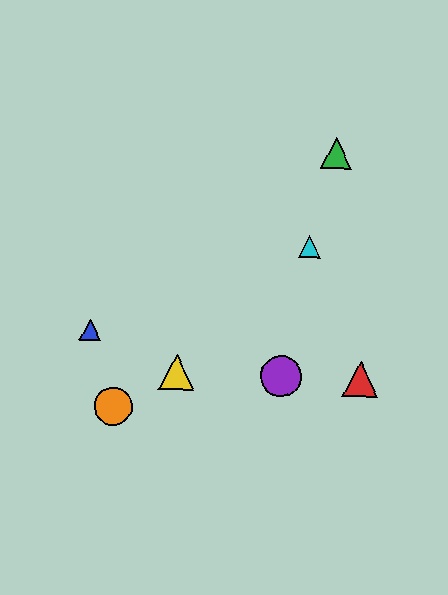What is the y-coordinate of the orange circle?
The orange circle is at y≈407.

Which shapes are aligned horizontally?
The red triangle, the yellow triangle, the purple circle are aligned horizontally.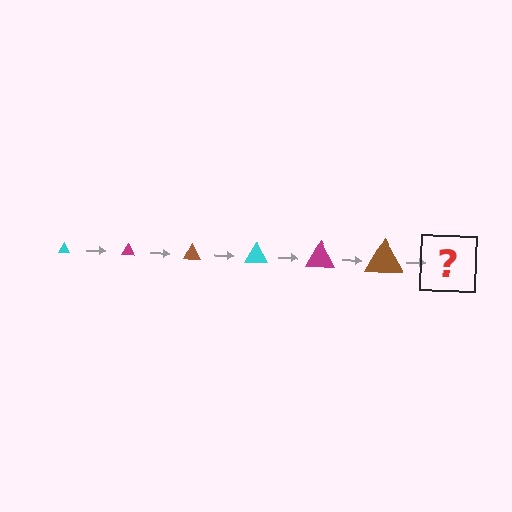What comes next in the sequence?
The next element should be a cyan triangle, larger than the previous one.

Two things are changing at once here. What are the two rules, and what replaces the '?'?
The two rules are that the triangle grows larger each step and the color cycles through cyan, magenta, and brown. The '?' should be a cyan triangle, larger than the previous one.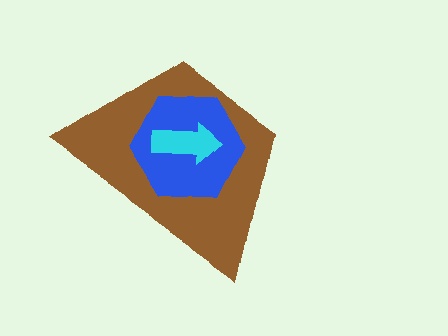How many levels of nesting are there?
3.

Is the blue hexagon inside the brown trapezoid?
Yes.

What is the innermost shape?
The cyan arrow.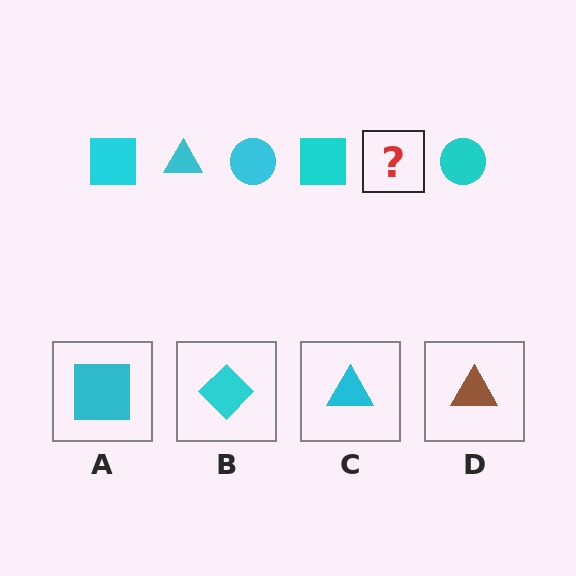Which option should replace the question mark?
Option C.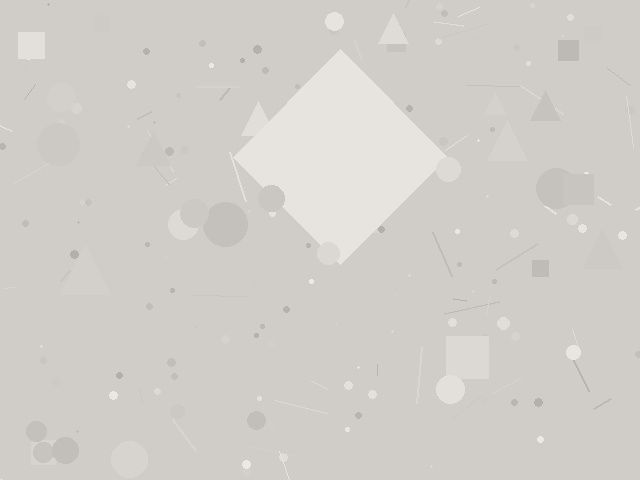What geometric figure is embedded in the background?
A diamond is embedded in the background.